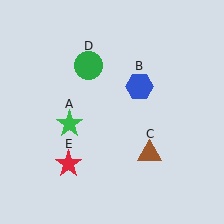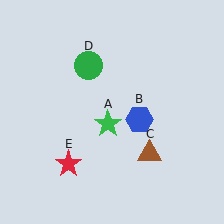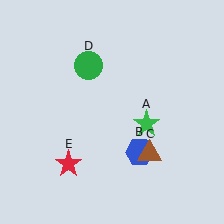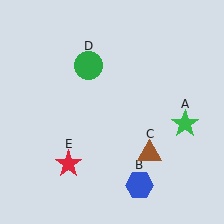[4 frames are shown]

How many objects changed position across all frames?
2 objects changed position: green star (object A), blue hexagon (object B).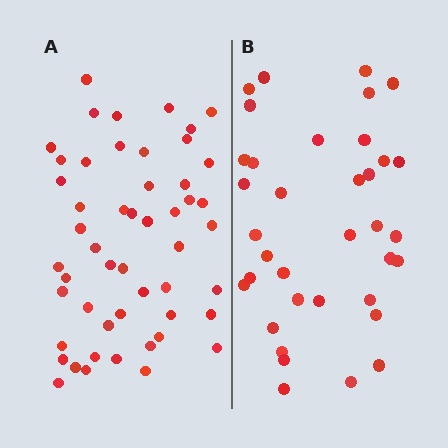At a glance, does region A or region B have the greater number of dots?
Region A (the left region) has more dots.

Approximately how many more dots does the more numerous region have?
Region A has approximately 15 more dots than region B.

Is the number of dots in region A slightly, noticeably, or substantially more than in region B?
Region A has noticeably more, but not dramatically so. The ratio is roughly 1.4 to 1.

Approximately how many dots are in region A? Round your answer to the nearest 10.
About 50 dots. (The exact count is 51, which rounds to 50.)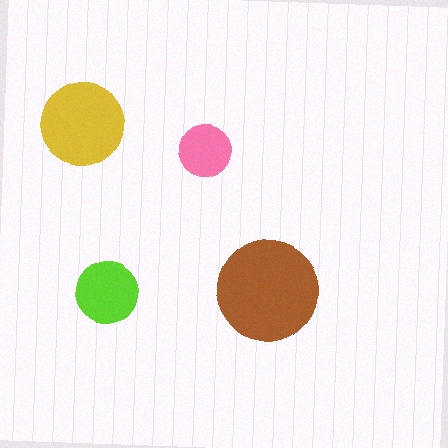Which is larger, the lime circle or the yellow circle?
The yellow one.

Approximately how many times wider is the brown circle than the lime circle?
About 1.5 times wider.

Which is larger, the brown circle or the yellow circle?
The brown one.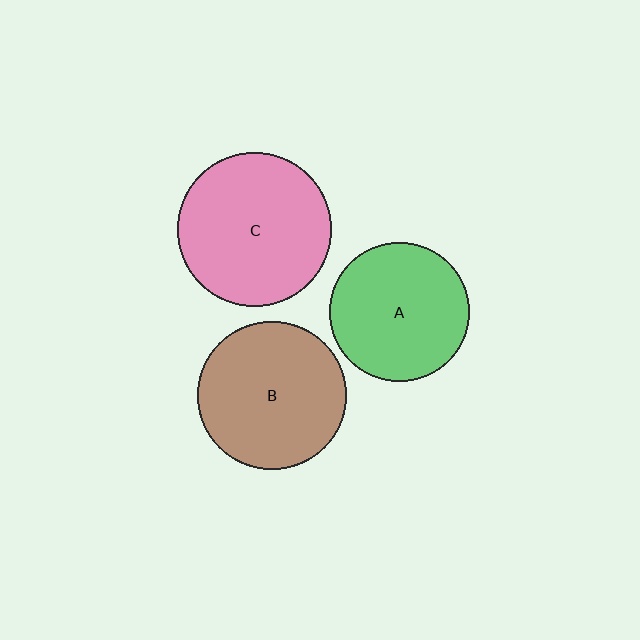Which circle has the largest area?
Circle C (pink).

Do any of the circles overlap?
No, none of the circles overlap.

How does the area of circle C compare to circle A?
Approximately 1.2 times.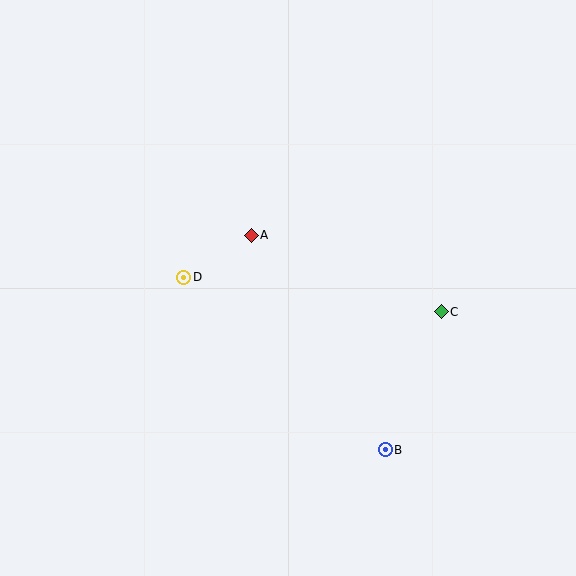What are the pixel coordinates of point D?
Point D is at (184, 277).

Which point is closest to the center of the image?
Point A at (251, 235) is closest to the center.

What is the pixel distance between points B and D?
The distance between B and D is 265 pixels.